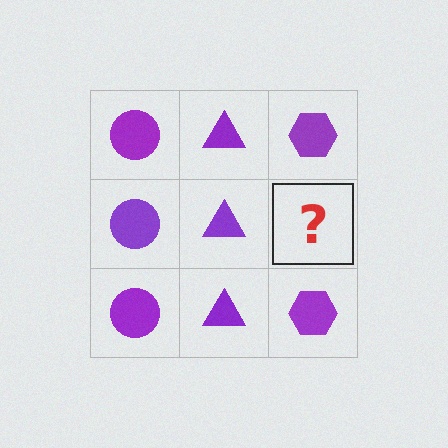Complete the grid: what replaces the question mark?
The question mark should be replaced with a purple hexagon.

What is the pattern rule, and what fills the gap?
The rule is that each column has a consistent shape. The gap should be filled with a purple hexagon.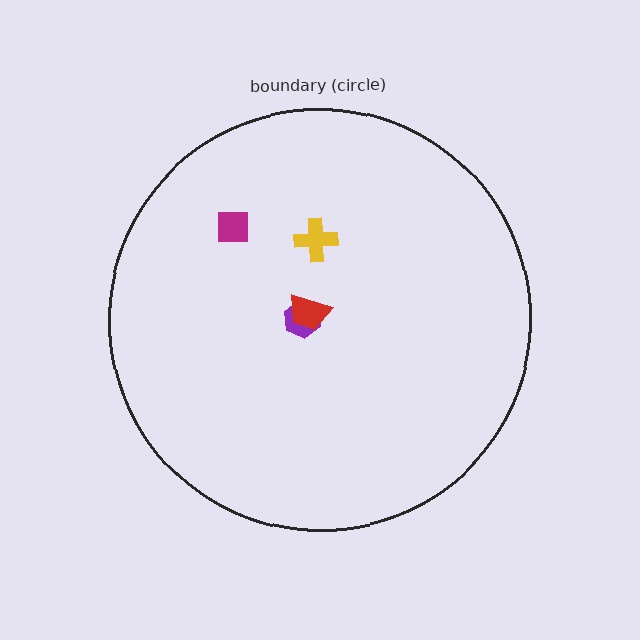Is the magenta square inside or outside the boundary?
Inside.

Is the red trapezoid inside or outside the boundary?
Inside.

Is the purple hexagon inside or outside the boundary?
Inside.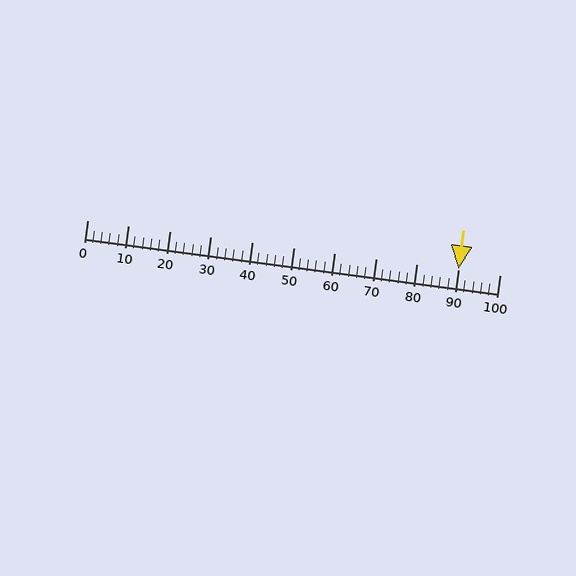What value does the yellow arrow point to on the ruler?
The yellow arrow points to approximately 90.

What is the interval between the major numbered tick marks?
The major tick marks are spaced 10 units apart.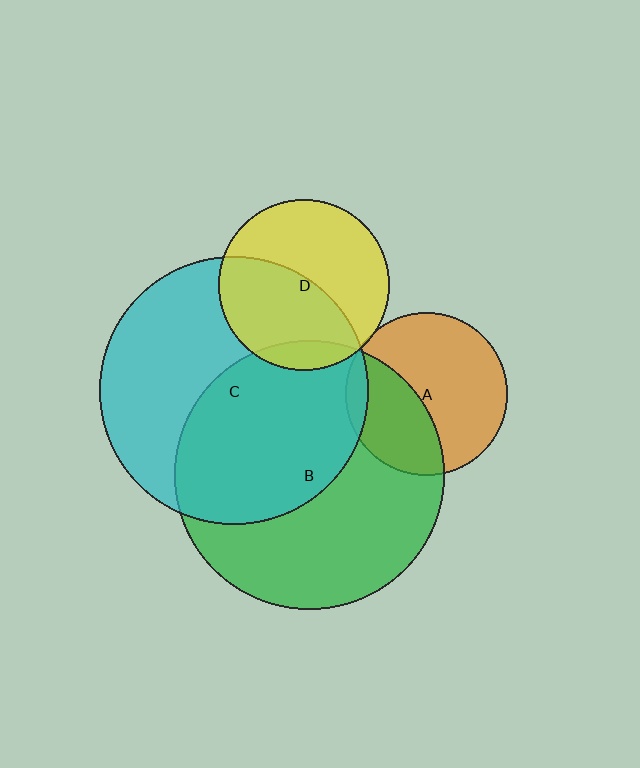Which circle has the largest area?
Circle B (green).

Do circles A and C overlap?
Yes.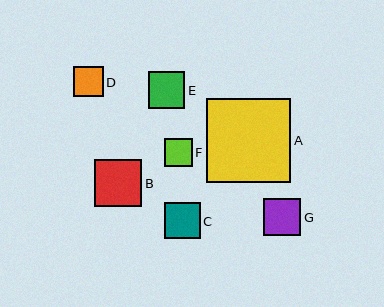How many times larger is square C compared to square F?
Square C is approximately 1.3 times the size of square F.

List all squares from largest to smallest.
From largest to smallest: A, B, G, E, C, D, F.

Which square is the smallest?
Square F is the smallest with a size of approximately 28 pixels.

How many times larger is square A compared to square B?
Square A is approximately 1.8 times the size of square B.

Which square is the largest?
Square A is the largest with a size of approximately 84 pixels.